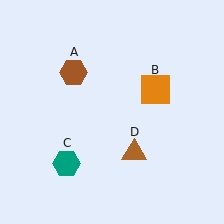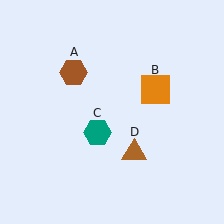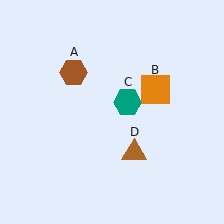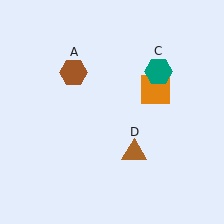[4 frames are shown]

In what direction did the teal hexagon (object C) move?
The teal hexagon (object C) moved up and to the right.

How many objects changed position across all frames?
1 object changed position: teal hexagon (object C).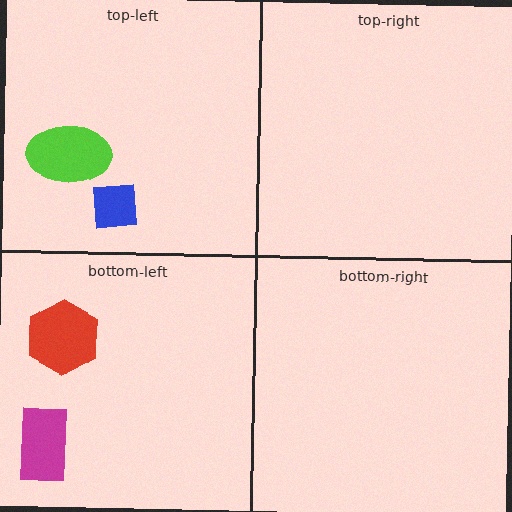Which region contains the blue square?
The top-left region.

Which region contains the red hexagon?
The bottom-left region.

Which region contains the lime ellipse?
The top-left region.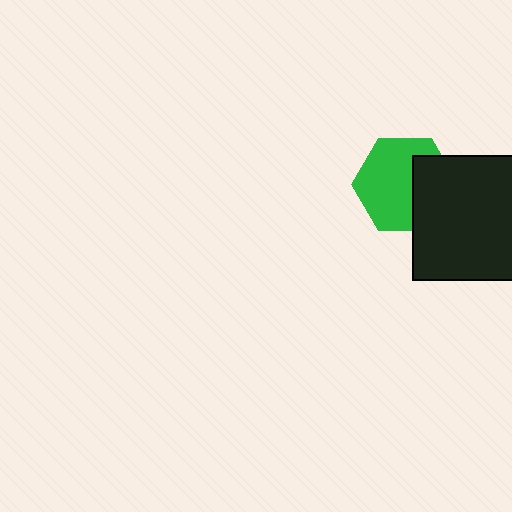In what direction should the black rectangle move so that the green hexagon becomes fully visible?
The black rectangle should move right. That is the shortest direction to clear the overlap and leave the green hexagon fully visible.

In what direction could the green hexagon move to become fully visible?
The green hexagon could move left. That would shift it out from behind the black rectangle entirely.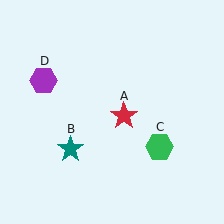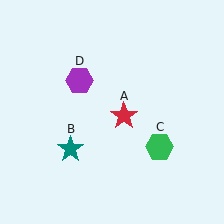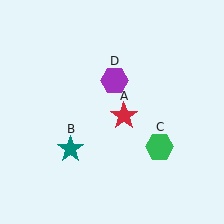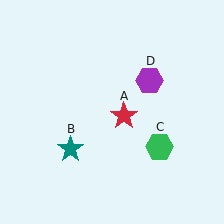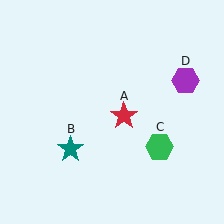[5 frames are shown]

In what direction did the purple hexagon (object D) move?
The purple hexagon (object D) moved right.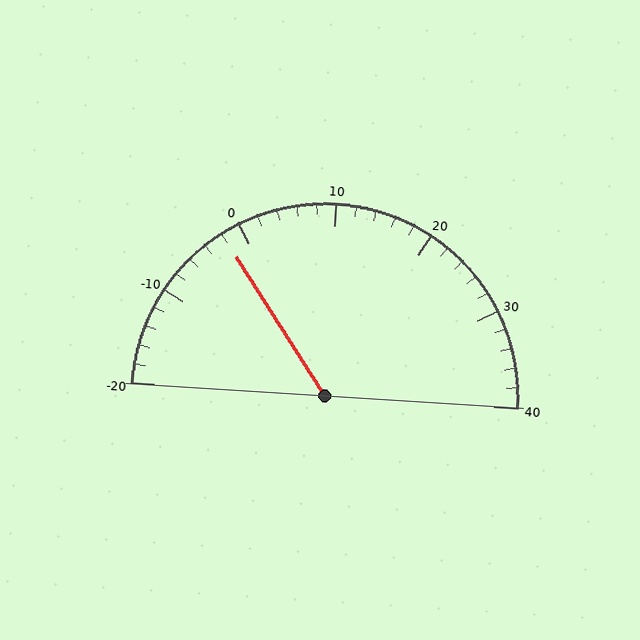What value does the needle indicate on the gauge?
The needle indicates approximately -2.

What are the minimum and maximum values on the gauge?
The gauge ranges from -20 to 40.